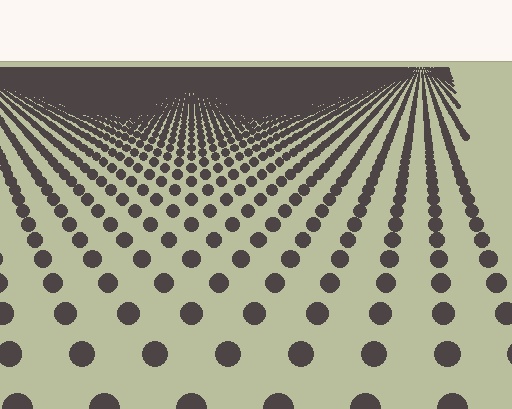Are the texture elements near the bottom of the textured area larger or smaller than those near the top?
Larger. Near the bottom, elements are closer to the viewer and appear at a bigger on-screen size.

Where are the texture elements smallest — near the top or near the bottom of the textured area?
Near the top.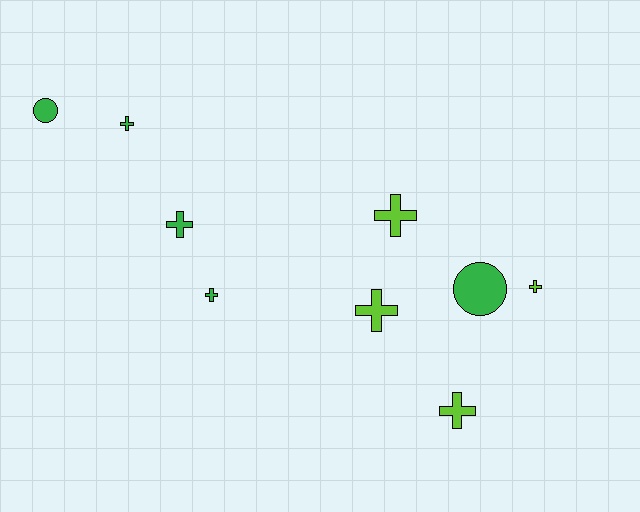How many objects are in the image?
There are 9 objects.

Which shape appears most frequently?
Cross, with 7 objects.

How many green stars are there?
There are no green stars.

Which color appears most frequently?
Green, with 5 objects.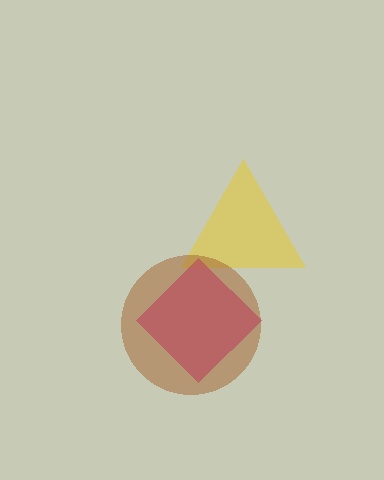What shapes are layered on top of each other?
The layered shapes are: a yellow triangle, a magenta diamond, a brown circle.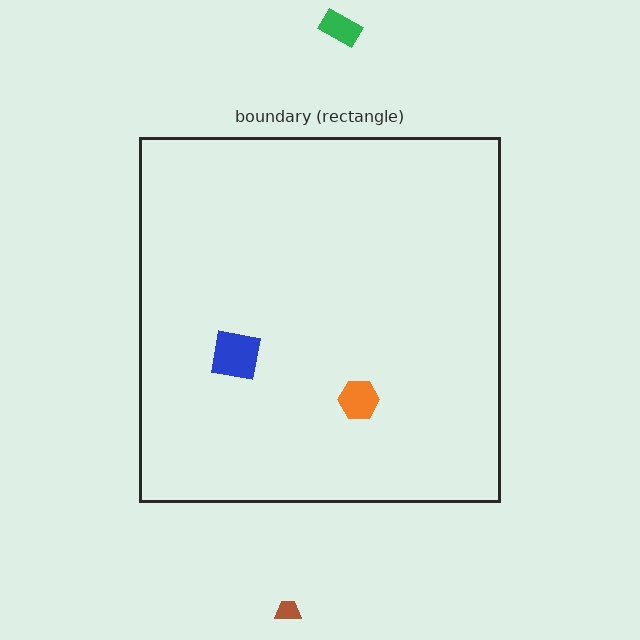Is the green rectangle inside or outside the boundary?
Outside.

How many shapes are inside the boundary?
2 inside, 2 outside.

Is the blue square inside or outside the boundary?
Inside.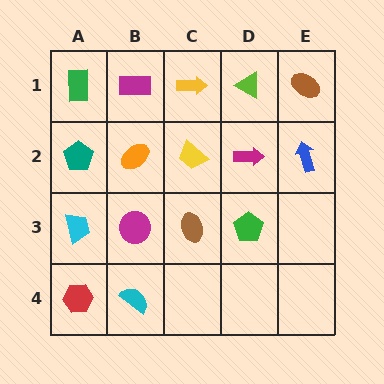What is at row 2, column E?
A blue arrow.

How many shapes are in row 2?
5 shapes.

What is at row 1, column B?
A magenta rectangle.